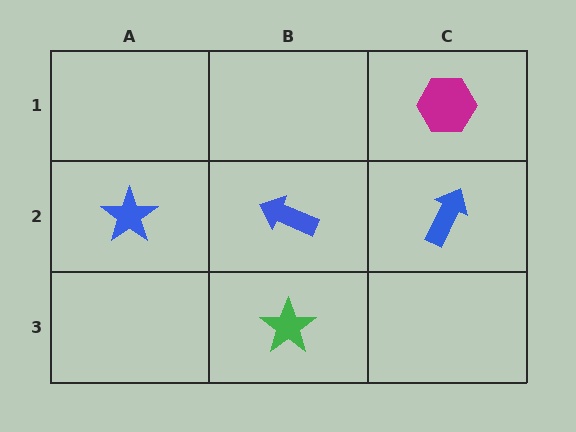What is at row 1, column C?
A magenta hexagon.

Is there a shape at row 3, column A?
No, that cell is empty.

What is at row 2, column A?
A blue star.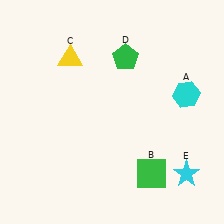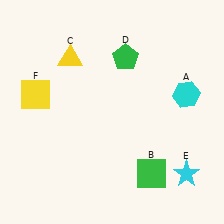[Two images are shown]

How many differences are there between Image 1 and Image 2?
There is 1 difference between the two images.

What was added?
A yellow square (F) was added in Image 2.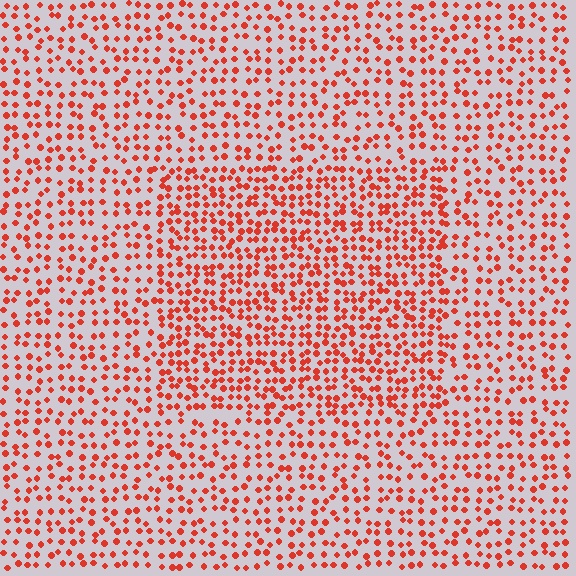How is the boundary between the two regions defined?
The boundary is defined by a change in element density (approximately 1.6x ratio). All elements are the same color, size, and shape.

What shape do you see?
I see a rectangle.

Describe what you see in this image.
The image contains small red elements arranged at two different densities. A rectangle-shaped region is visible where the elements are more densely packed than the surrounding area.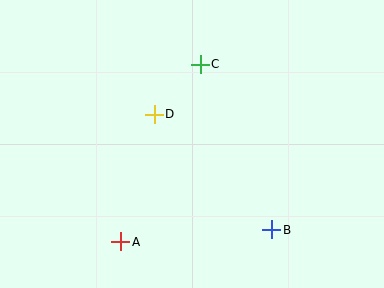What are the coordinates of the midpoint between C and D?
The midpoint between C and D is at (177, 89).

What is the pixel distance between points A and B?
The distance between A and B is 152 pixels.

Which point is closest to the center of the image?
Point D at (154, 114) is closest to the center.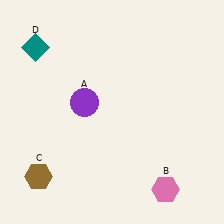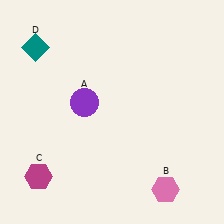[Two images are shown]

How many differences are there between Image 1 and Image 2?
There is 1 difference between the two images.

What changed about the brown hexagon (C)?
In Image 1, C is brown. In Image 2, it changed to magenta.